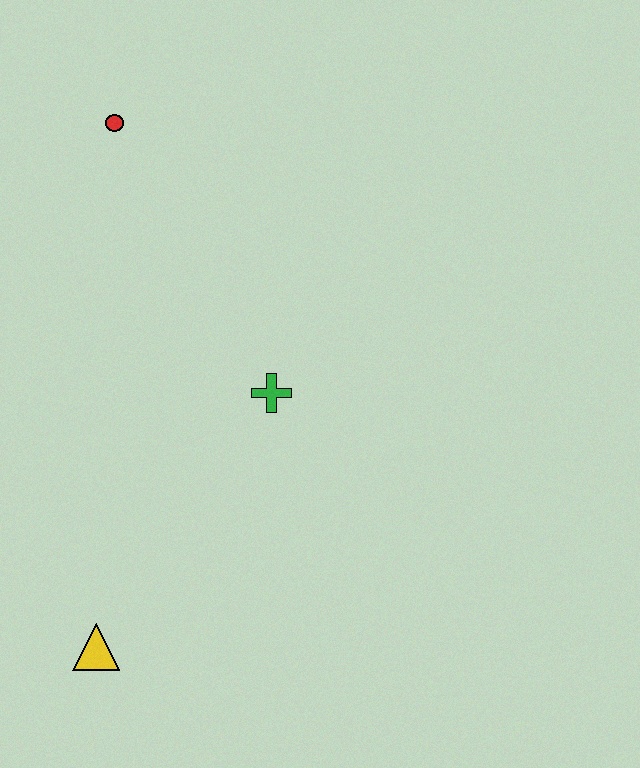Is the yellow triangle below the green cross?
Yes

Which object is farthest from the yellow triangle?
The red circle is farthest from the yellow triangle.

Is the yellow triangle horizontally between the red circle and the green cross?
No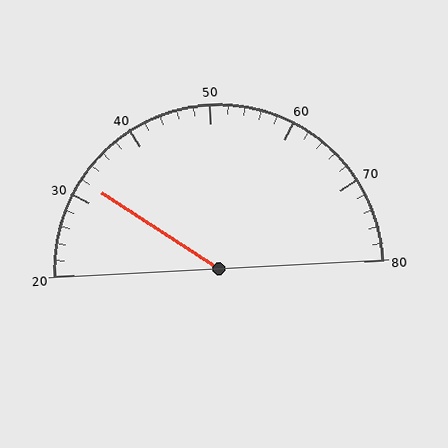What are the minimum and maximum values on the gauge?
The gauge ranges from 20 to 80.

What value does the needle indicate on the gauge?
The needle indicates approximately 32.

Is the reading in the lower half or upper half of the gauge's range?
The reading is in the lower half of the range (20 to 80).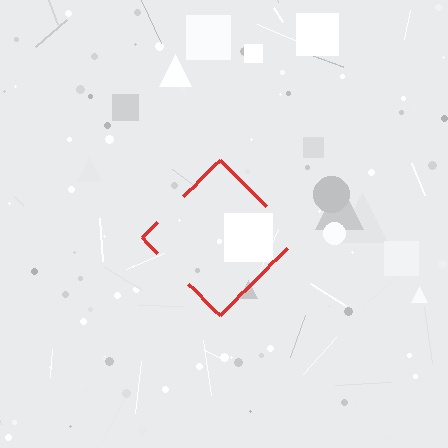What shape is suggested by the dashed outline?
The dashed outline suggests a diamond.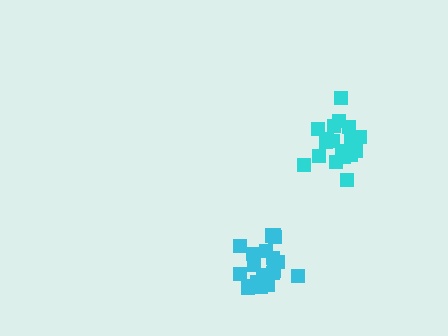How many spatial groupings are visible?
There are 2 spatial groupings.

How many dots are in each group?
Group 1: 20 dots, Group 2: 18 dots (38 total).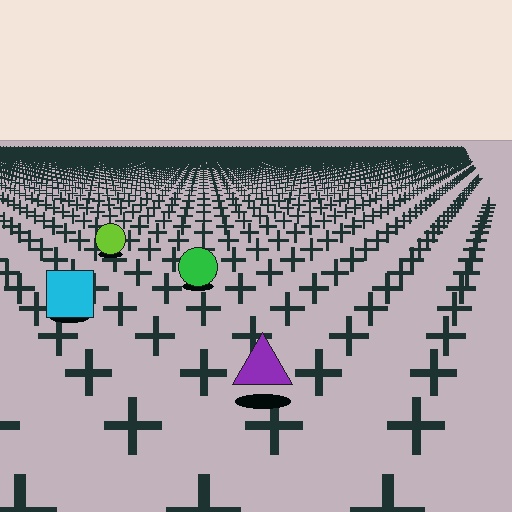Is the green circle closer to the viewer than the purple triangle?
No. The purple triangle is closer — you can tell from the texture gradient: the ground texture is coarser near it.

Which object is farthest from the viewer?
The lime circle is farthest from the viewer. It appears smaller and the ground texture around it is denser.